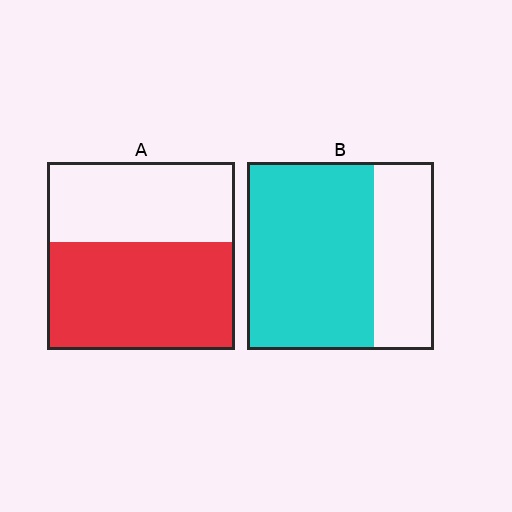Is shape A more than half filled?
Yes.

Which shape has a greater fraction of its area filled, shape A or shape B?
Shape B.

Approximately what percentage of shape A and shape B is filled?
A is approximately 55% and B is approximately 70%.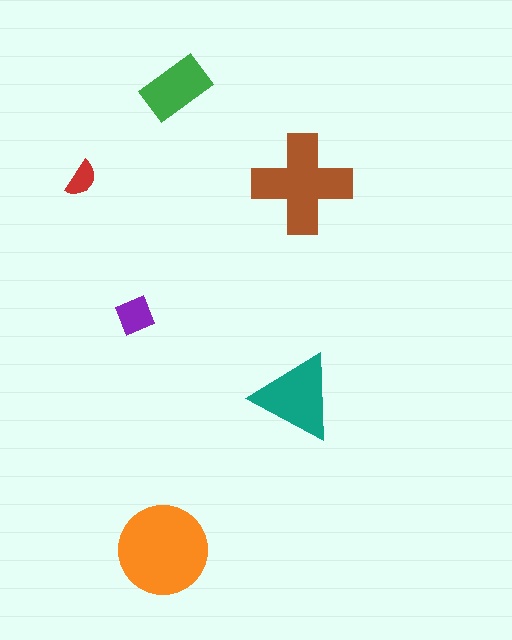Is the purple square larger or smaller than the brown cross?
Smaller.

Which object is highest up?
The green rectangle is topmost.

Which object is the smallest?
The red semicircle.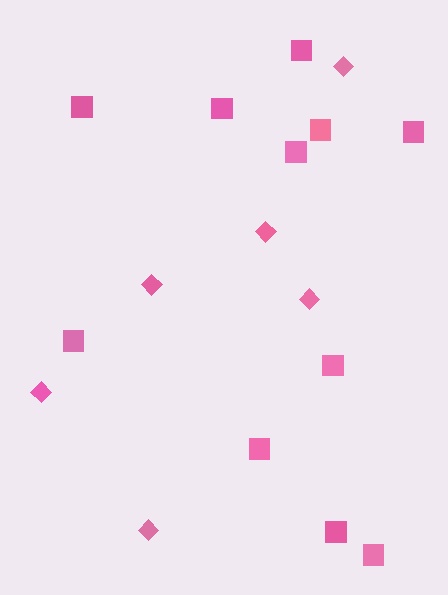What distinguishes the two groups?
There are 2 groups: one group of diamonds (6) and one group of squares (11).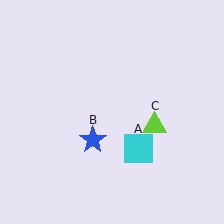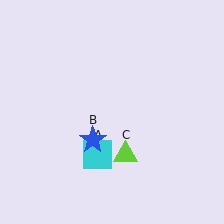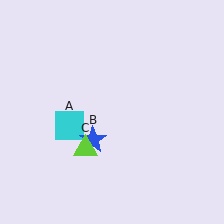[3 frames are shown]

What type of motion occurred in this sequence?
The cyan square (object A), lime triangle (object C) rotated clockwise around the center of the scene.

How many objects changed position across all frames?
2 objects changed position: cyan square (object A), lime triangle (object C).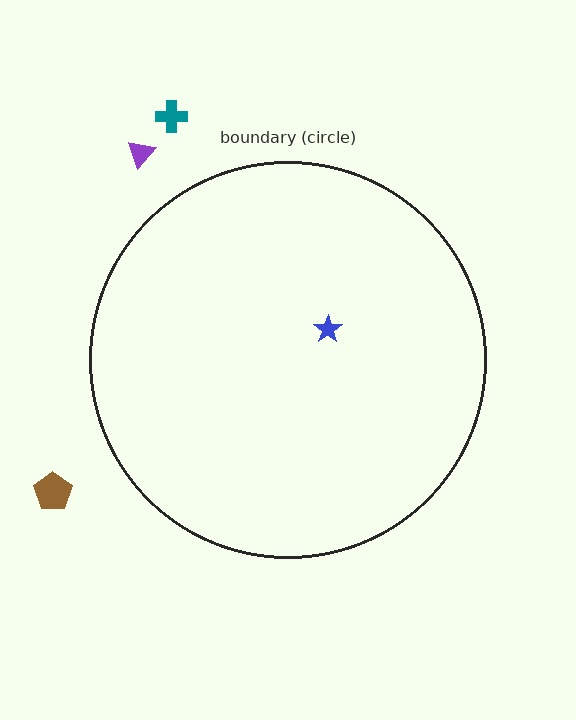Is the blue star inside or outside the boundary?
Inside.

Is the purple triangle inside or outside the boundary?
Outside.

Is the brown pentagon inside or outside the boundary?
Outside.